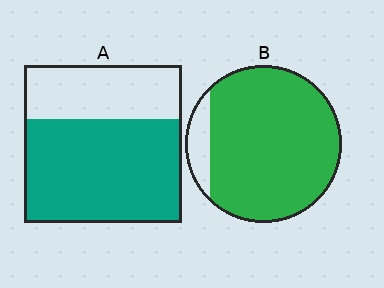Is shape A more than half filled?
Yes.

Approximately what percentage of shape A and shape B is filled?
A is approximately 65% and B is approximately 90%.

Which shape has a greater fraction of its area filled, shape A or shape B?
Shape B.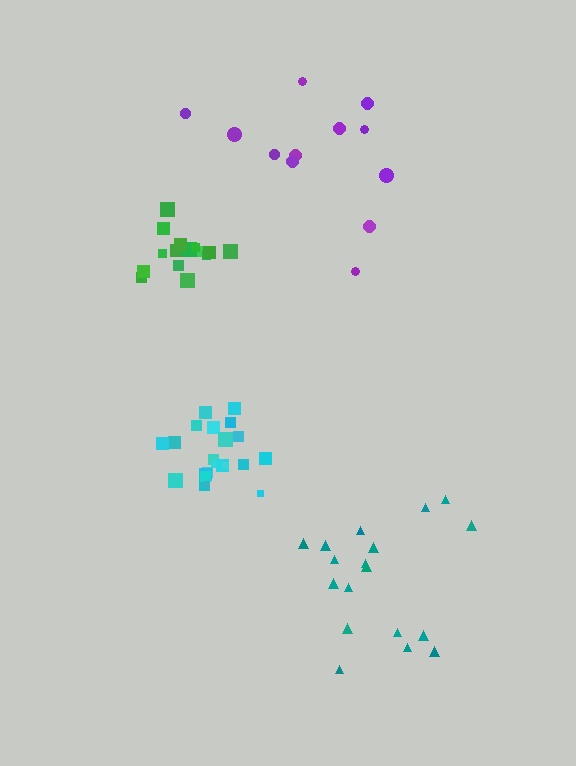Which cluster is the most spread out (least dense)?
Teal.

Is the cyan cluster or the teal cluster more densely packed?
Cyan.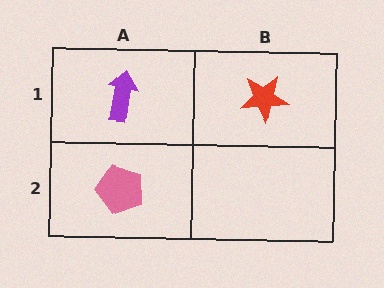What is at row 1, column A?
A purple arrow.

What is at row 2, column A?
A pink pentagon.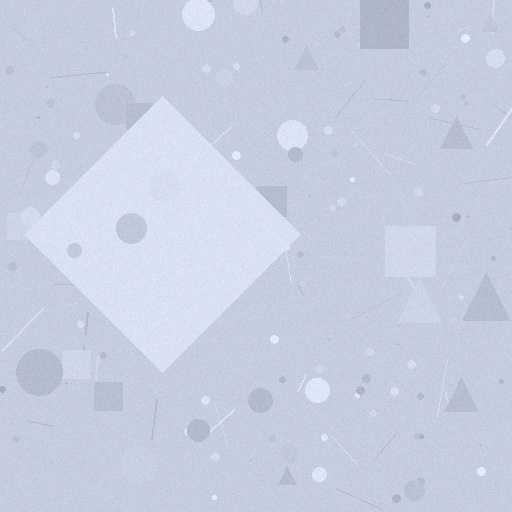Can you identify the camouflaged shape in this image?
The camouflaged shape is a diamond.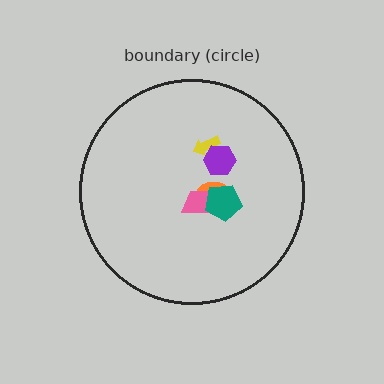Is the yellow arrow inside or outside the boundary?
Inside.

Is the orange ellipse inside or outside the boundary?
Inside.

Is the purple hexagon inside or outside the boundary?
Inside.